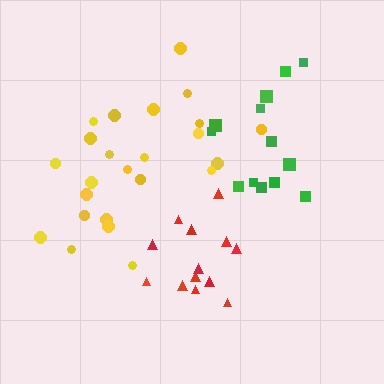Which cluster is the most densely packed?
Red.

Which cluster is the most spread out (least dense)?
Green.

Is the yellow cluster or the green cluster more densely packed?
Yellow.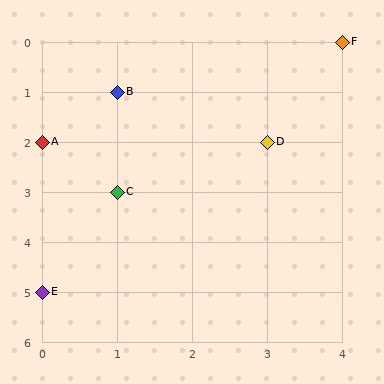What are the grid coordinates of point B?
Point B is at grid coordinates (1, 1).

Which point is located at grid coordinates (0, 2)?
Point A is at (0, 2).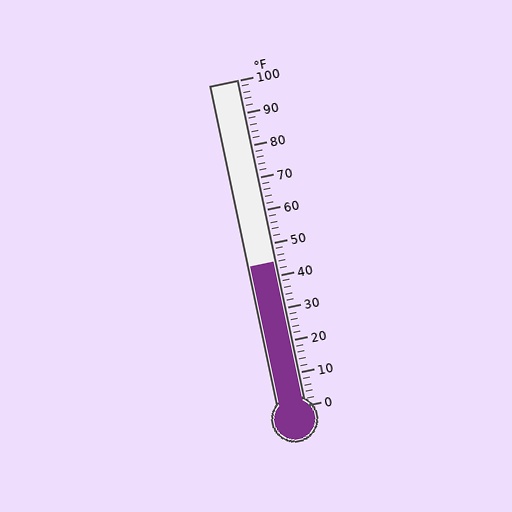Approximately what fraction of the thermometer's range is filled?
The thermometer is filled to approximately 45% of its range.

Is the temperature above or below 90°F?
The temperature is below 90°F.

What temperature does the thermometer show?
The thermometer shows approximately 44°F.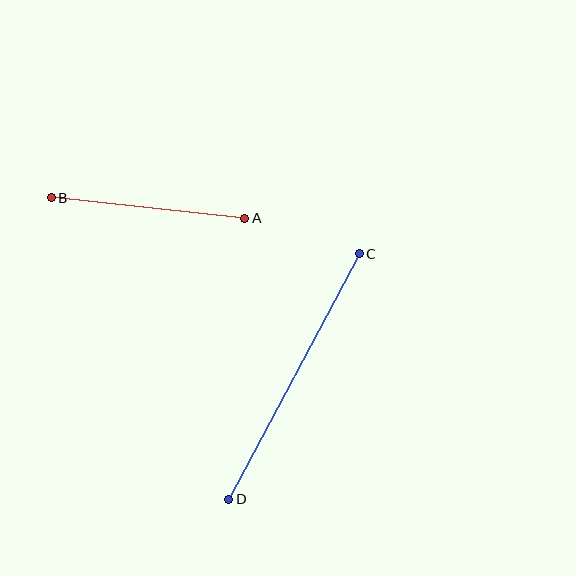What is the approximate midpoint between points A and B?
The midpoint is at approximately (148, 208) pixels.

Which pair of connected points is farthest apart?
Points C and D are farthest apart.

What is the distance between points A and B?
The distance is approximately 195 pixels.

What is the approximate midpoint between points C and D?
The midpoint is at approximately (294, 376) pixels.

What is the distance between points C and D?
The distance is approximately 278 pixels.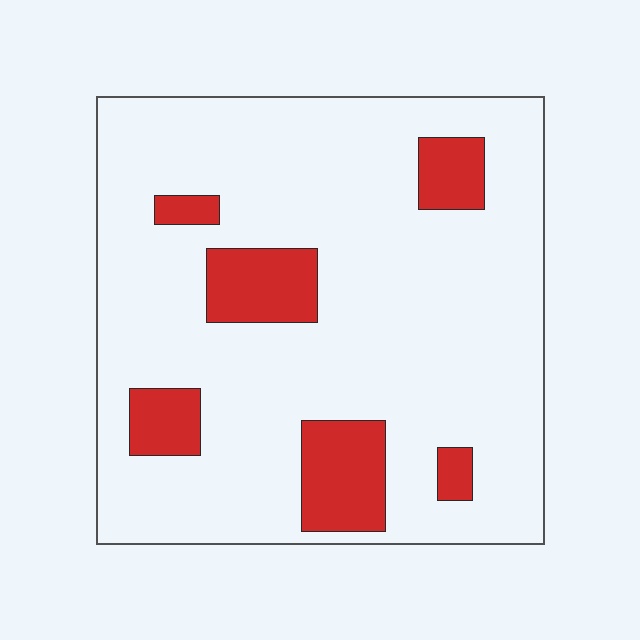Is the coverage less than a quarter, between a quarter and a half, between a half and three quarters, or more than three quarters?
Less than a quarter.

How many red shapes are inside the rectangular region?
6.